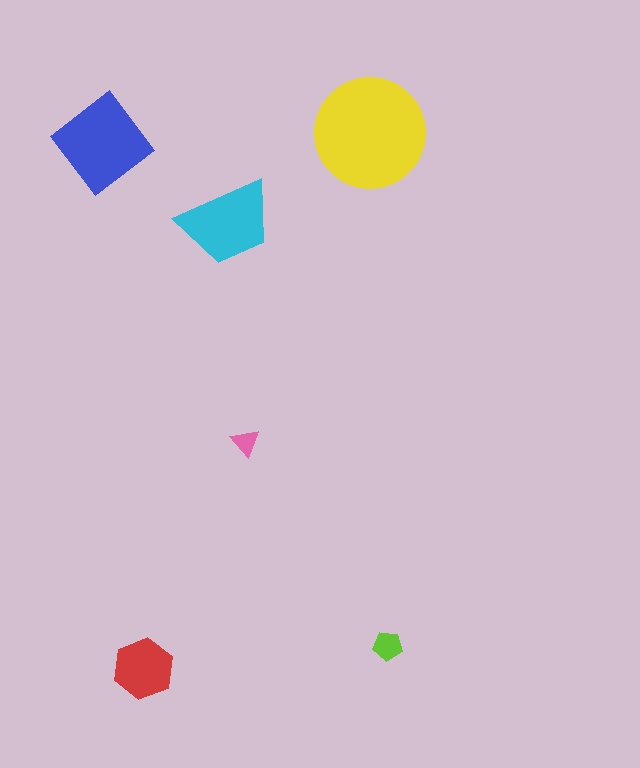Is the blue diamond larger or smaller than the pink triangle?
Larger.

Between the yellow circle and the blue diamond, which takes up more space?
The yellow circle.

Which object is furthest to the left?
The blue diamond is leftmost.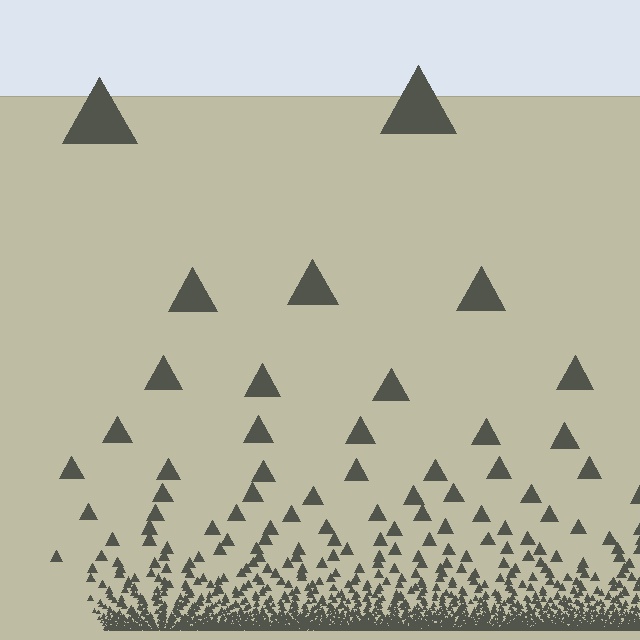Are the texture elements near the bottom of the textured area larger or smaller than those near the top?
Smaller. The gradient is inverted — elements near the bottom are smaller and denser.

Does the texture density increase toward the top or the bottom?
Density increases toward the bottom.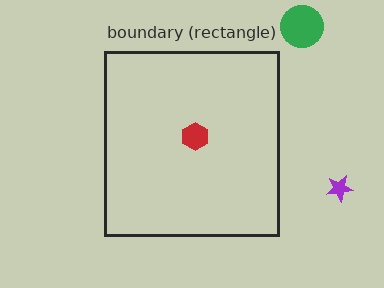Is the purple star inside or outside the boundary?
Outside.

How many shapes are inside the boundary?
1 inside, 2 outside.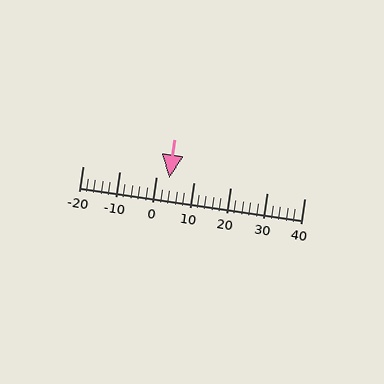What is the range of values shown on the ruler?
The ruler shows values from -20 to 40.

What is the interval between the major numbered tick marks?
The major tick marks are spaced 10 units apart.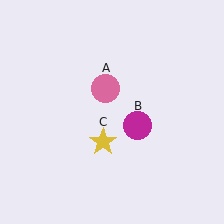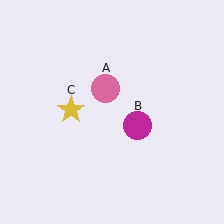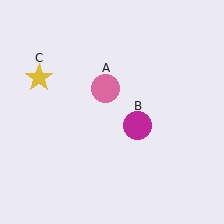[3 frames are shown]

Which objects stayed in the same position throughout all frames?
Pink circle (object A) and magenta circle (object B) remained stationary.